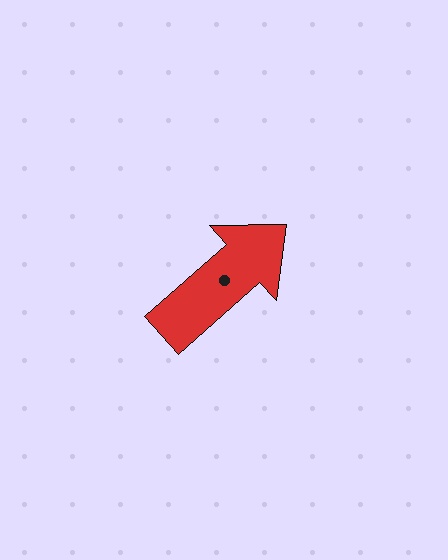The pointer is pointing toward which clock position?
Roughly 2 o'clock.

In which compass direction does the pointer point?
Northeast.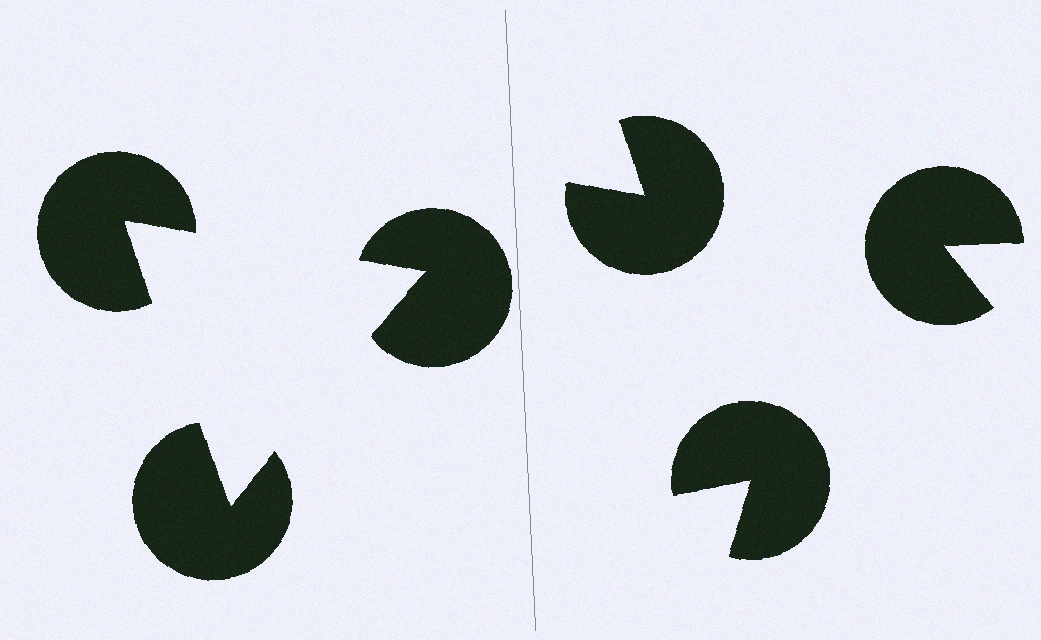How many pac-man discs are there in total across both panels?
6 — 3 on each side.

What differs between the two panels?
The pac-man discs are positioned identically on both sides; only the wedge orientations differ. On the left they align to a triangle; on the right they are misaligned.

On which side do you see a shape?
An illusory triangle appears on the left side. On the right side the wedge cuts are rotated, so no coherent shape forms.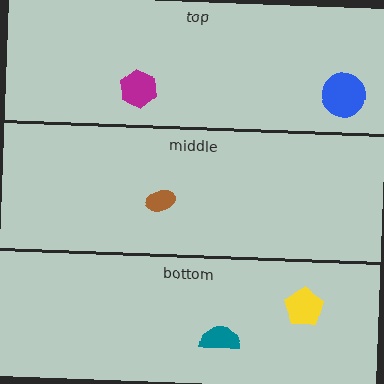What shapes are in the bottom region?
The yellow pentagon, the teal semicircle.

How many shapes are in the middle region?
1.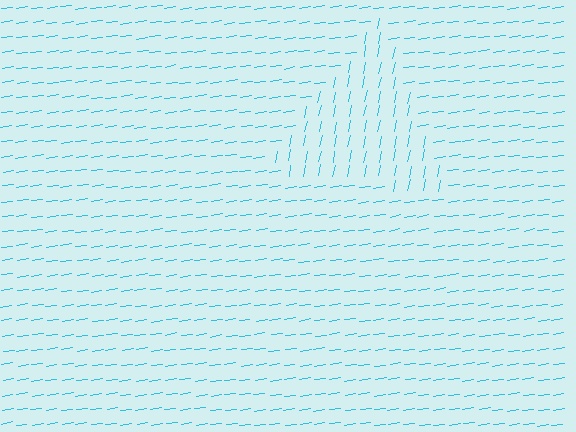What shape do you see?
I see a triangle.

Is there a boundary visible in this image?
Yes, there is a texture boundary formed by a change in line orientation.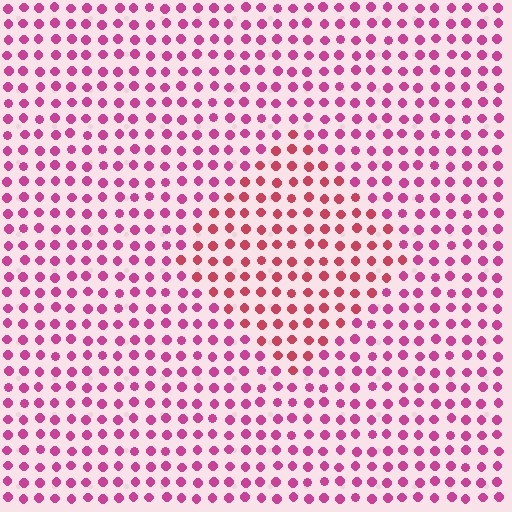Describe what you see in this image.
The image is filled with small magenta elements in a uniform arrangement. A diamond-shaped region is visible where the elements are tinted to a slightly different hue, forming a subtle color boundary.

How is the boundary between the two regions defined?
The boundary is defined purely by a slight shift in hue (about 26 degrees). Spacing, size, and orientation are identical on both sides.